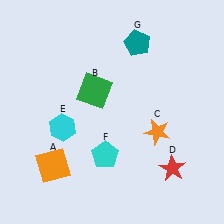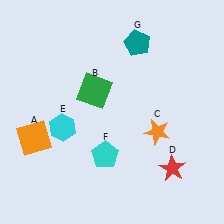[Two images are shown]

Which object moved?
The orange square (A) moved up.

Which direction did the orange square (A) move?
The orange square (A) moved up.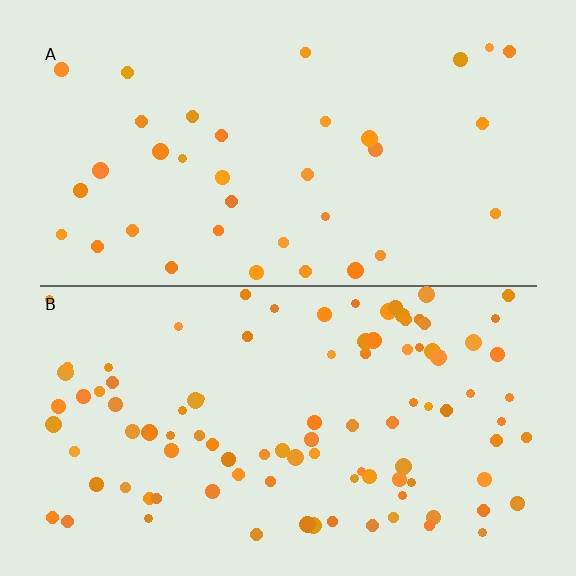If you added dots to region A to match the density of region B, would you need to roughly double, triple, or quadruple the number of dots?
Approximately triple.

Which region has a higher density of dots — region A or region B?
B (the bottom).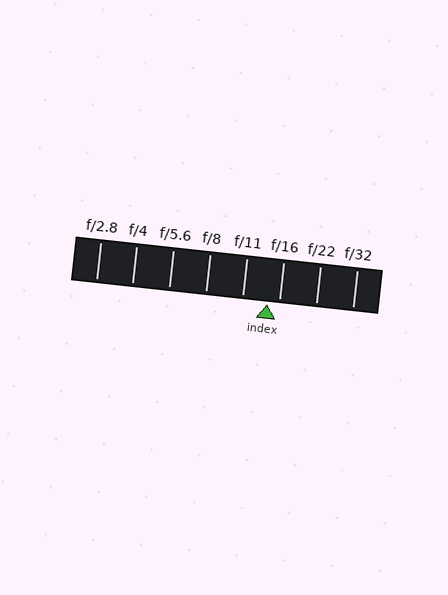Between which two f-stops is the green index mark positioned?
The index mark is between f/11 and f/16.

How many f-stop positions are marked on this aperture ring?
There are 8 f-stop positions marked.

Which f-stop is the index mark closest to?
The index mark is closest to f/16.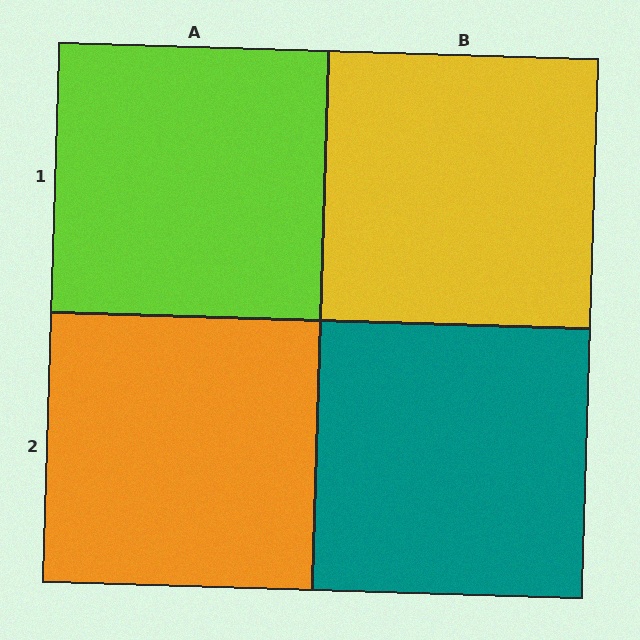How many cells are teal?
1 cell is teal.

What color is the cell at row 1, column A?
Lime.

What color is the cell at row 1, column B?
Yellow.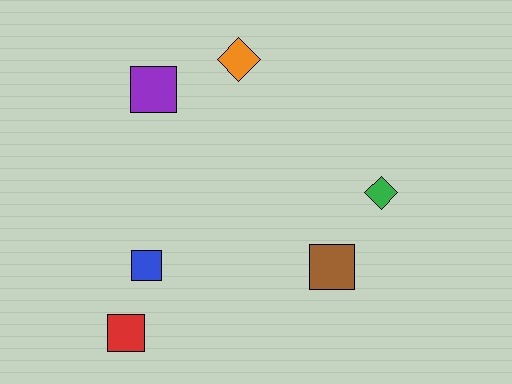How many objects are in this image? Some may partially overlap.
There are 6 objects.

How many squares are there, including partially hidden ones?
There are 4 squares.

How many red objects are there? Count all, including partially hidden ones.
There is 1 red object.